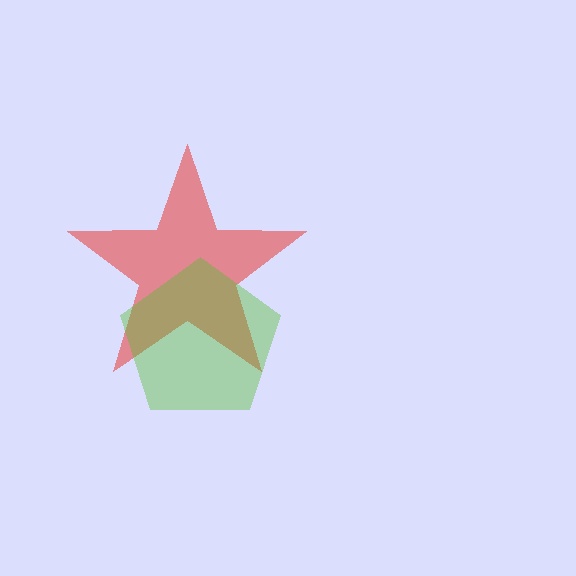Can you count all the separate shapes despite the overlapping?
Yes, there are 2 separate shapes.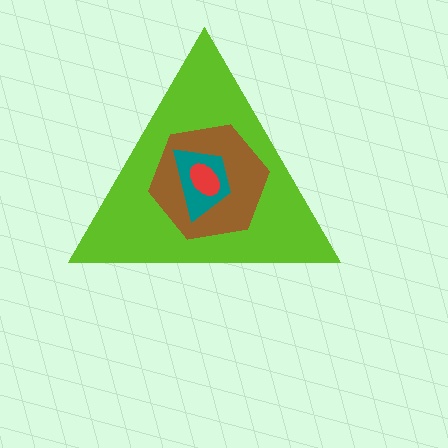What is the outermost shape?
The lime triangle.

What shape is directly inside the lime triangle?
The brown hexagon.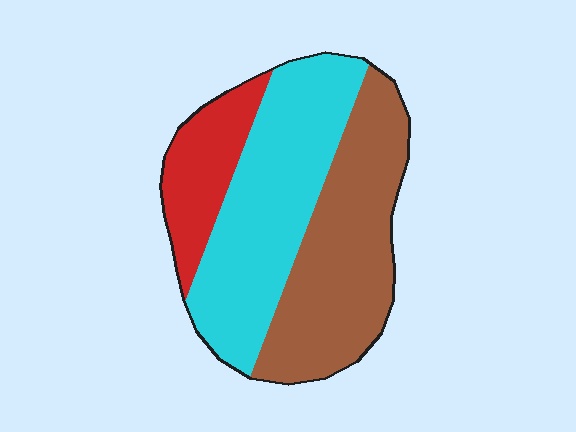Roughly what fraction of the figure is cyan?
Cyan covers 42% of the figure.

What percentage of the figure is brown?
Brown covers roughly 40% of the figure.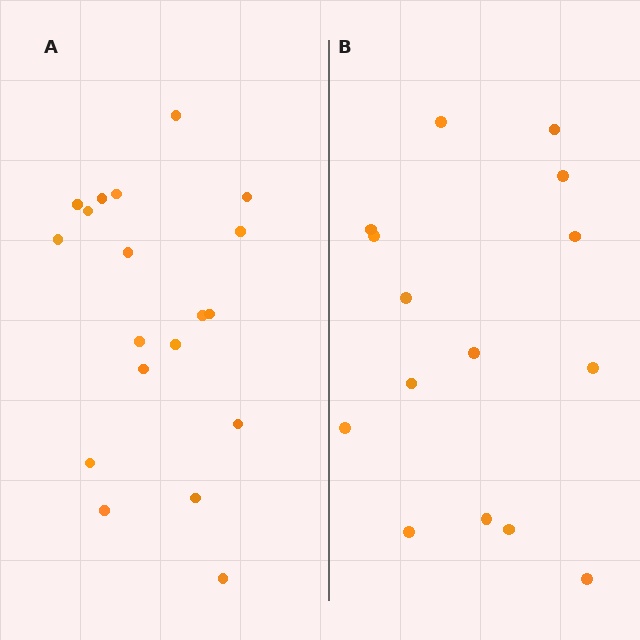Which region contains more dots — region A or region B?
Region A (the left region) has more dots.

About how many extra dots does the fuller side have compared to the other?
Region A has about 4 more dots than region B.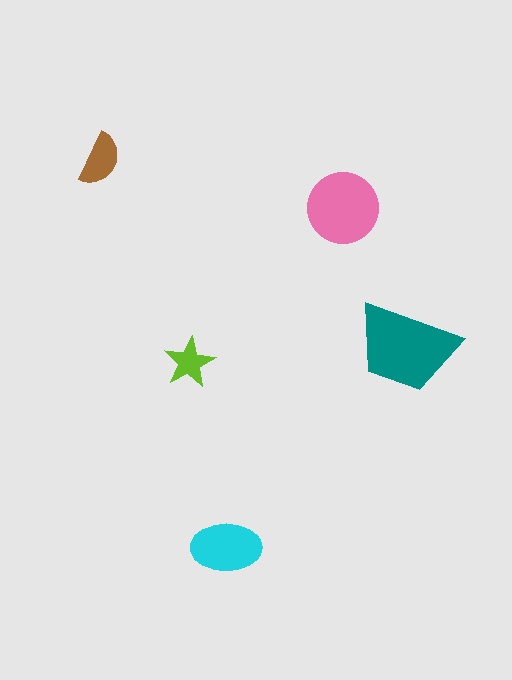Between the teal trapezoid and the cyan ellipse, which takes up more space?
The teal trapezoid.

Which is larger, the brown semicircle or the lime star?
The brown semicircle.